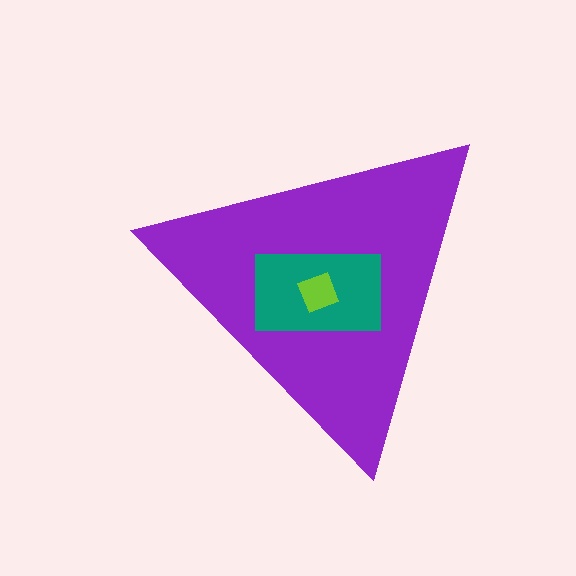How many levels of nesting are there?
3.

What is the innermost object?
The lime square.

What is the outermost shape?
The purple triangle.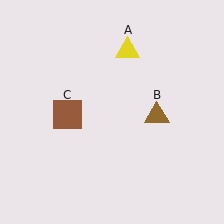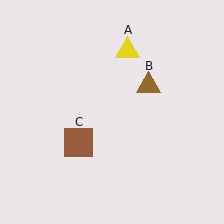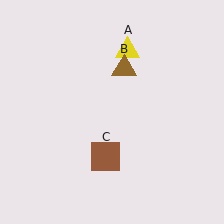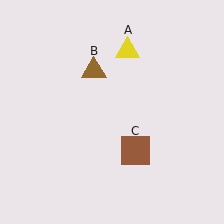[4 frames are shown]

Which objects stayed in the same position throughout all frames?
Yellow triangle (object A) remained stationary.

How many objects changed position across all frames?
2 objects changed position: brown triangle (object B), brown square (object C).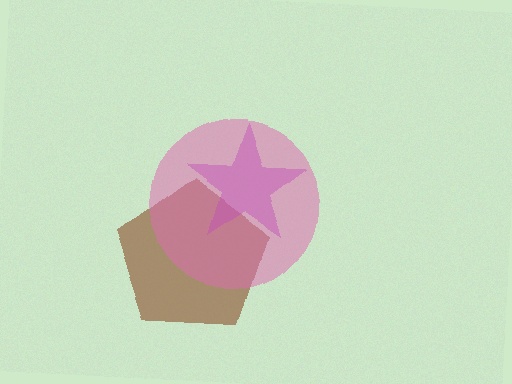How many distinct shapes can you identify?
There are 3 distinct shapes: a brown pentagon, a purple star, a pink circle.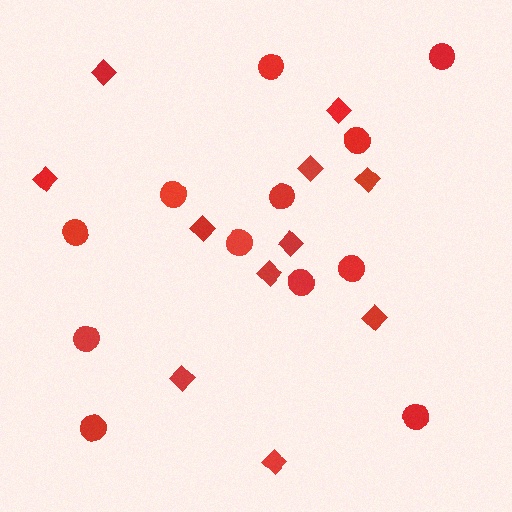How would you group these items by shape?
There are 2 groups: one group of diamonds (11) and one group of circles (12).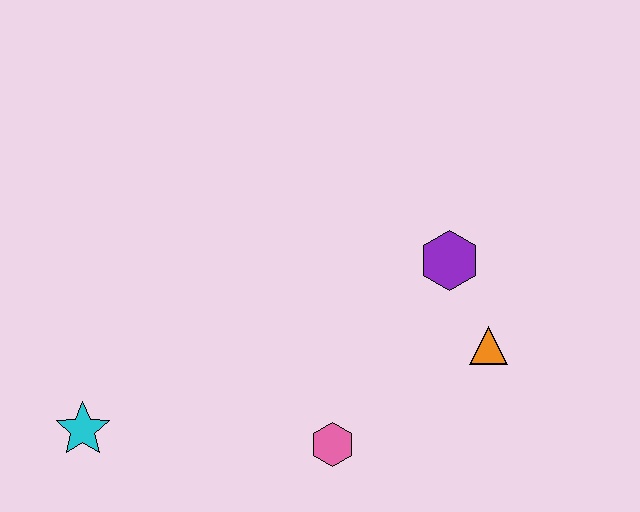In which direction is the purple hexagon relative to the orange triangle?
The purple hexagon is above the orange triangle.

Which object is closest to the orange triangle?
The purple hexagon is closest to the orange triangle.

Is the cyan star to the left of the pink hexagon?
Yes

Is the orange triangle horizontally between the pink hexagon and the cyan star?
No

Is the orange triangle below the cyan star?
No